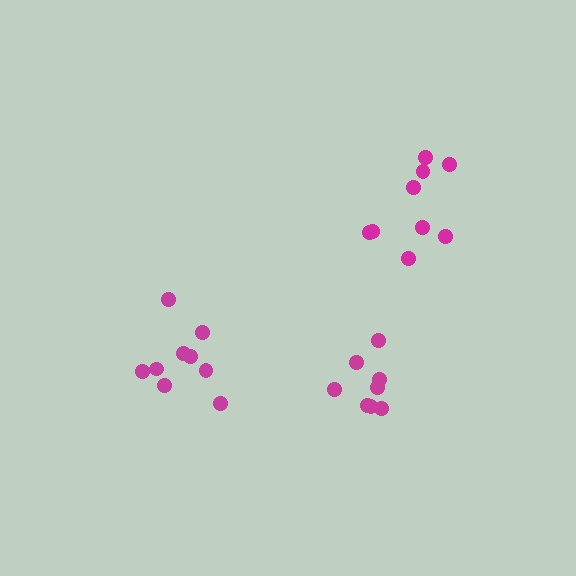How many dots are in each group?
Group 1: 9 dots, Group 2: 9 dots, Group 3: 8 dots (26 total).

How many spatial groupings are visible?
There are 3 spatial groupings.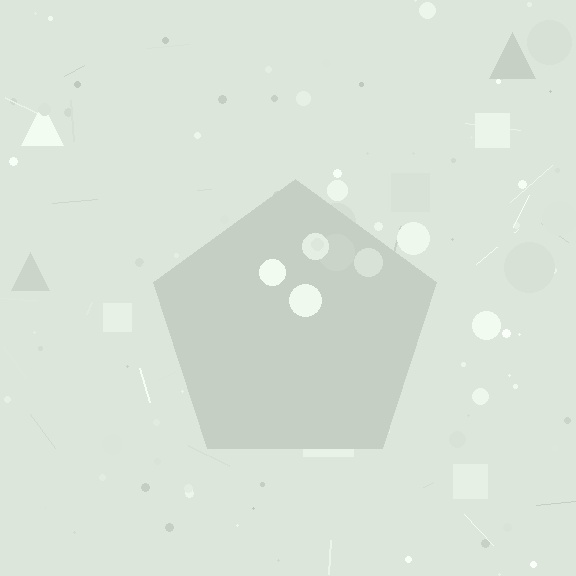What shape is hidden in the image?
A pentagon is hidden in the image.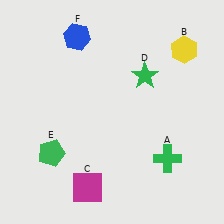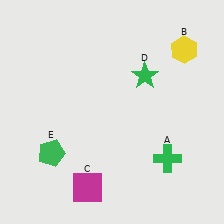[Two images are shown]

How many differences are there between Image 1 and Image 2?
There is 1 difference between the two images.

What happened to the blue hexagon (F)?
The blue hexagon (F) was removed in Image 2. It was in the top-left area of Image 1.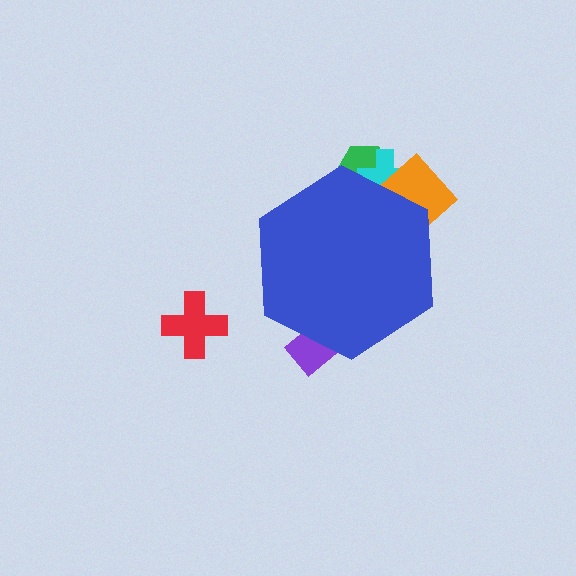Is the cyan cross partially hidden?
Yes, the cyan cross is partially hidden behind the blue hexagon.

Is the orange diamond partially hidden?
Yes, the orange diamond is partially hidden behind the blue hexagon.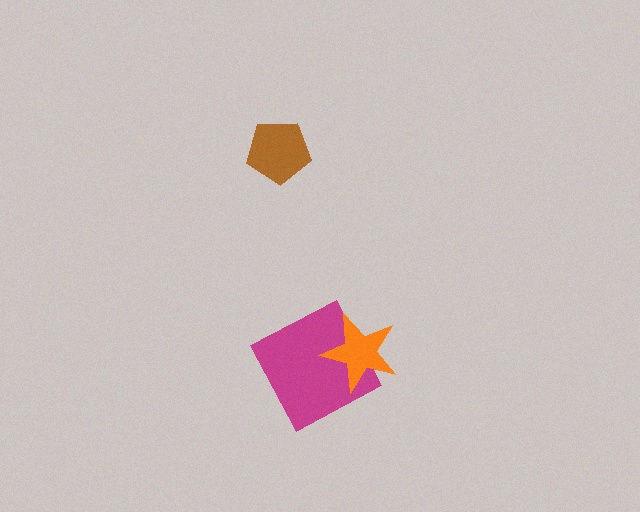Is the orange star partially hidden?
No, no other shape covers it.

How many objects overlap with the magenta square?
1 object overlaps with the magenta square.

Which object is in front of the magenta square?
The orange star is in front of the magenta square.